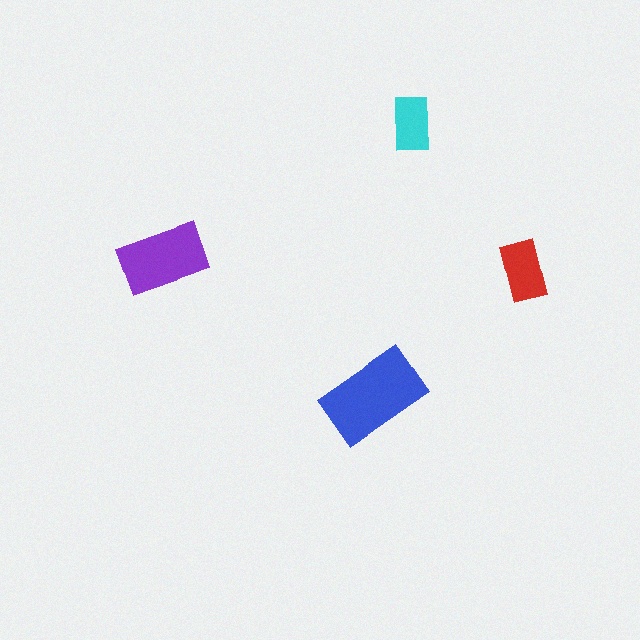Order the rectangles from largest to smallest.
the blue one, the purple one, the red one, the cyan one.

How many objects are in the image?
There are 4 objects in the image.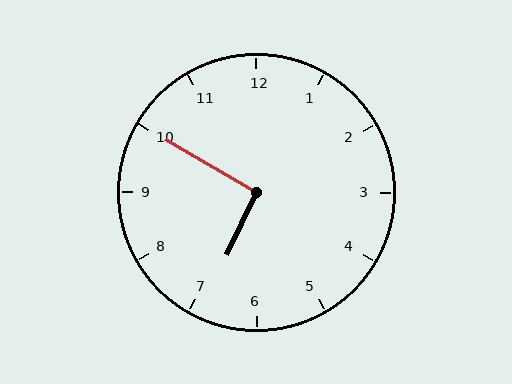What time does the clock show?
6:50.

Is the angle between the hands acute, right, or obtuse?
It is right.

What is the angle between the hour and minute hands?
Approximately 95 degrees.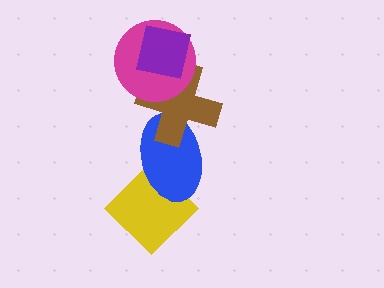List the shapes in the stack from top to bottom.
From top to bottom: the purple square, the magenta circle, the brown cross, the blue ellipse, the yellow diamond.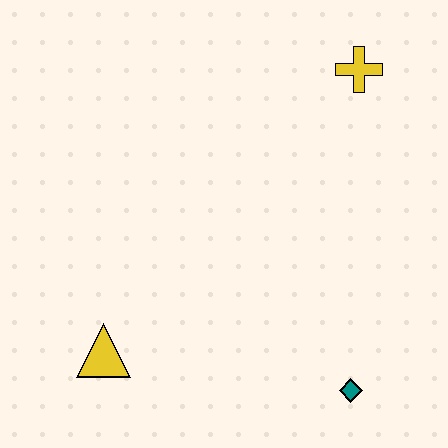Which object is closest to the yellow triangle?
The teal diamond is closest to the yellow triangle.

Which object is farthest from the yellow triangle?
The yellow cross is farthest from the yellow triangle.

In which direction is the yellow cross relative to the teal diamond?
The yellow cross is above the teal diamond.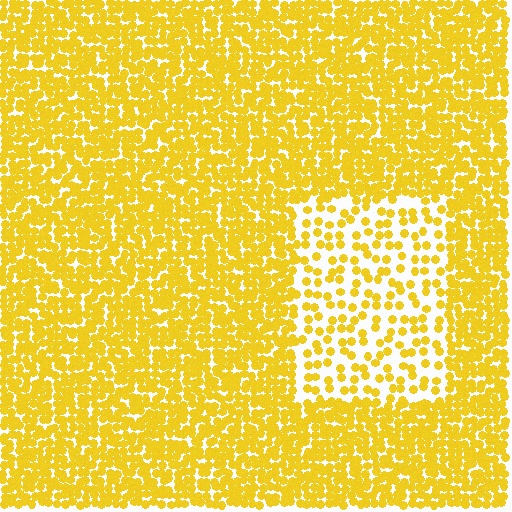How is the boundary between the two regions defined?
The boundary is defined by a change in element density (approximately 2.5x ratio). All elements are the same color, size, and shape.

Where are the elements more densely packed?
The elements are more densely packed outside the rectangle boundary.